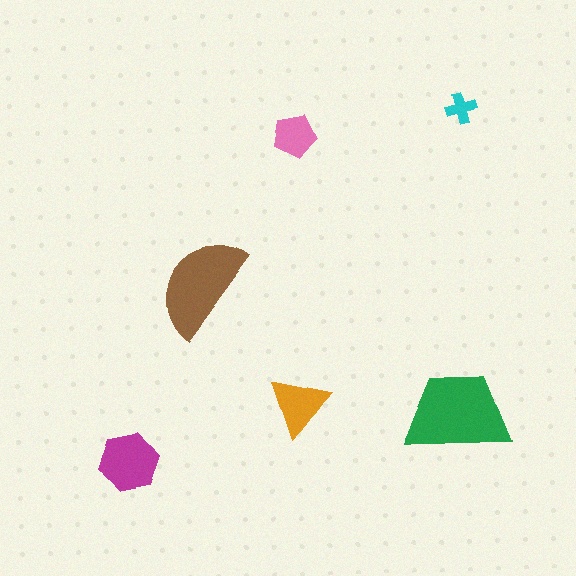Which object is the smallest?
The cyan cross.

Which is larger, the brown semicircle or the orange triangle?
The brown semicircle.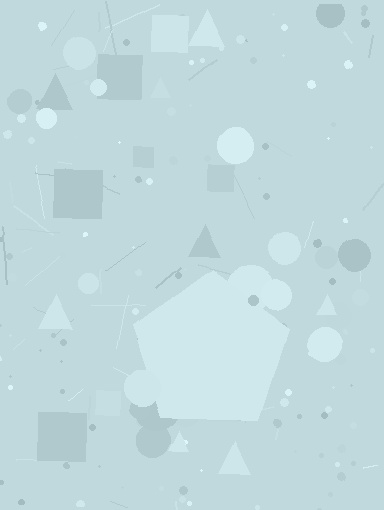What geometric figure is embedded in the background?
A pentagon is embedded in the background.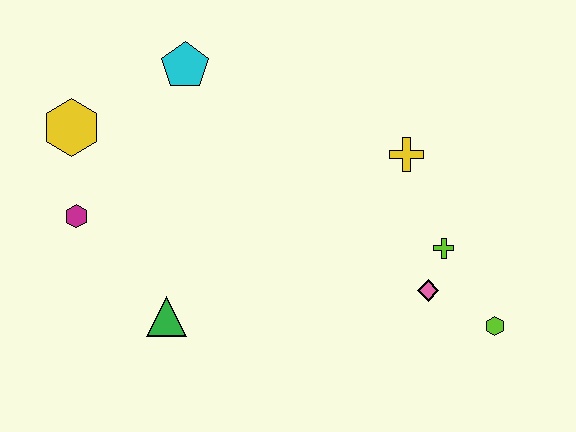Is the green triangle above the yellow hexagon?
No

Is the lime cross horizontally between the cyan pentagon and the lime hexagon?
Yes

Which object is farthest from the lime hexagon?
The yellow hexagon is farthest from the lime hexagon.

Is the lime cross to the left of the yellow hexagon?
No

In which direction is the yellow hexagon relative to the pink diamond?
The yellow hexagon is to the left of the pink diamond.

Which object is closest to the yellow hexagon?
The magenta hexagon is closest to the yellow hexagon.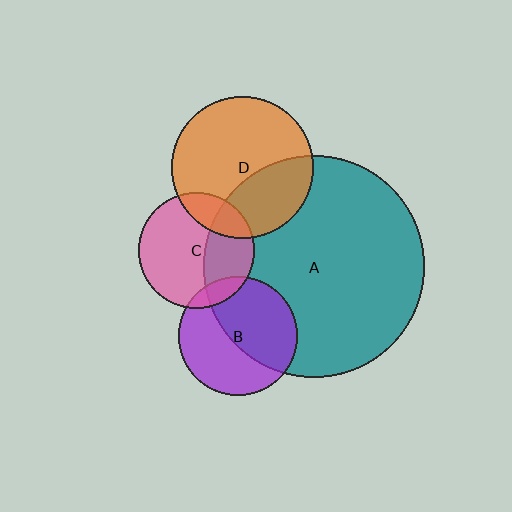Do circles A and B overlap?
Yes.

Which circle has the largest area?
Circle A (teal).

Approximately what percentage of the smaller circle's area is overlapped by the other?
Approximately 55%.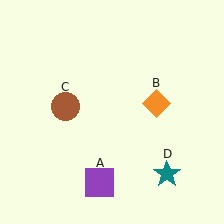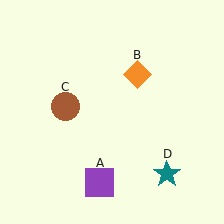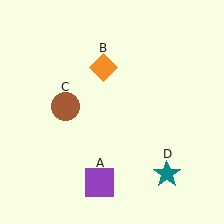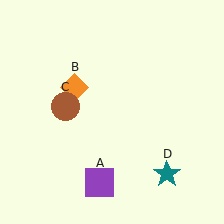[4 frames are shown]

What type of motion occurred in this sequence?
The orange diamond (object B) rotated counterclockwise around the center of the scene.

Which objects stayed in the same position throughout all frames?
Purple square (object A) and brown circle (object C) and teal star (object D) remained stationary.